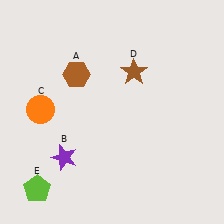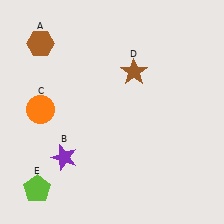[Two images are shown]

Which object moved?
The brown hexagon (A) moved left.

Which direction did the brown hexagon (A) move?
The brown hexagon (A) moved left.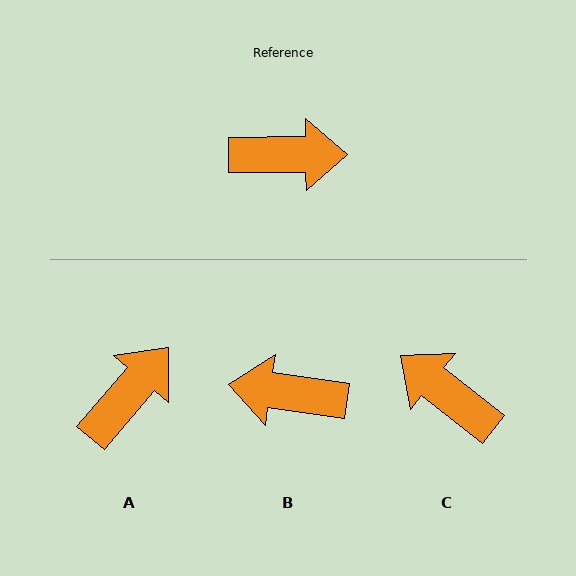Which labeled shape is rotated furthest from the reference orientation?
B, about 172 degrees away.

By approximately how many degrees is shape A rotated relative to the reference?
Approximately 49 degrees counter-clockwise.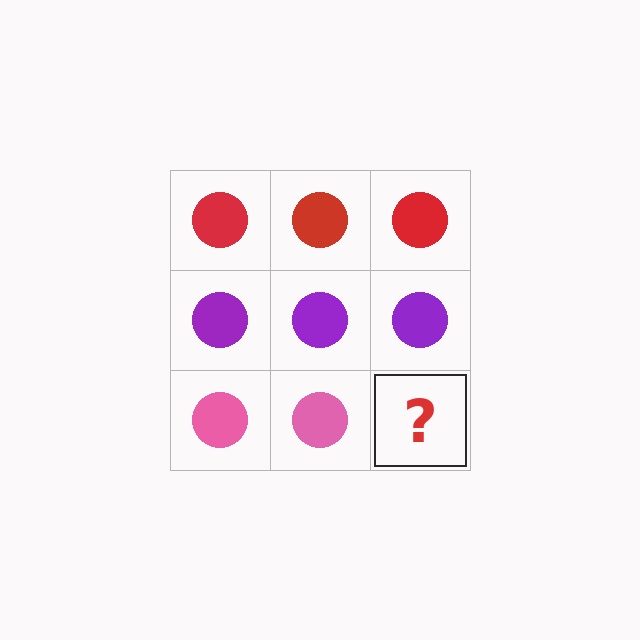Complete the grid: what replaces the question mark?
The question mark should be replaced with a pink circle.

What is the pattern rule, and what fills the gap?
The rule is that each row has a consistent color. The gap should be filled with a pink circle.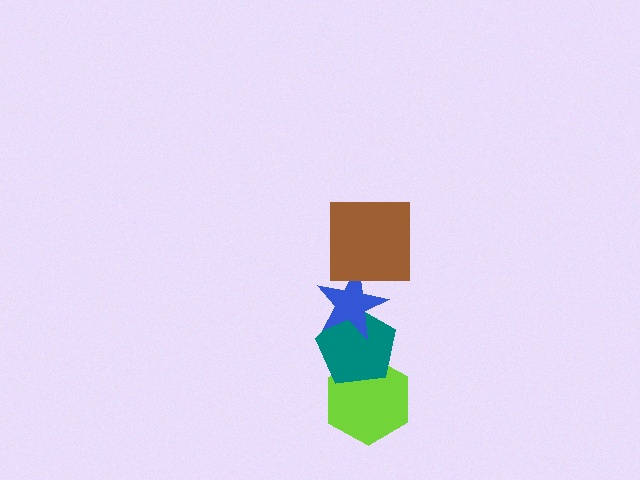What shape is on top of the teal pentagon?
The blue star is on top of the teal pentagon.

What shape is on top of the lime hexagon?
The teal pentagon is on top of the lime hexagon.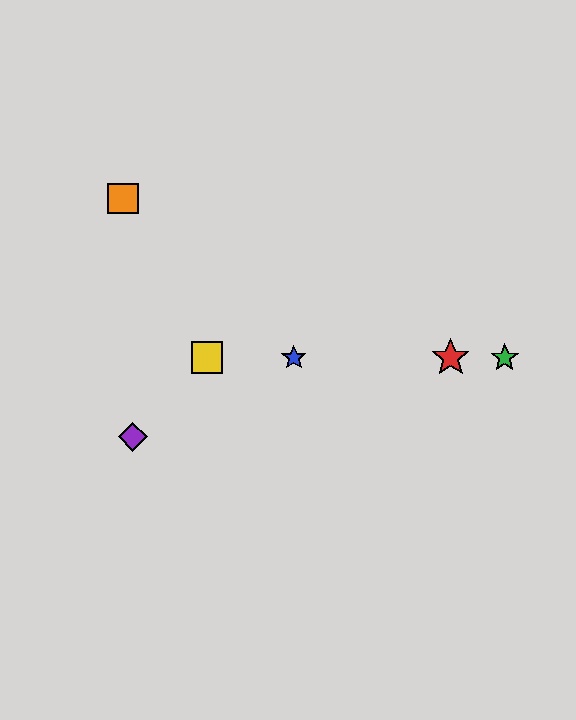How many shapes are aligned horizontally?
4 shapes (the red star, the blue star, the green star, the yellow square) are aligned horizontally.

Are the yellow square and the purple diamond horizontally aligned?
No, the yellow square is at y≈358 and the purple diamond is at y≈437.